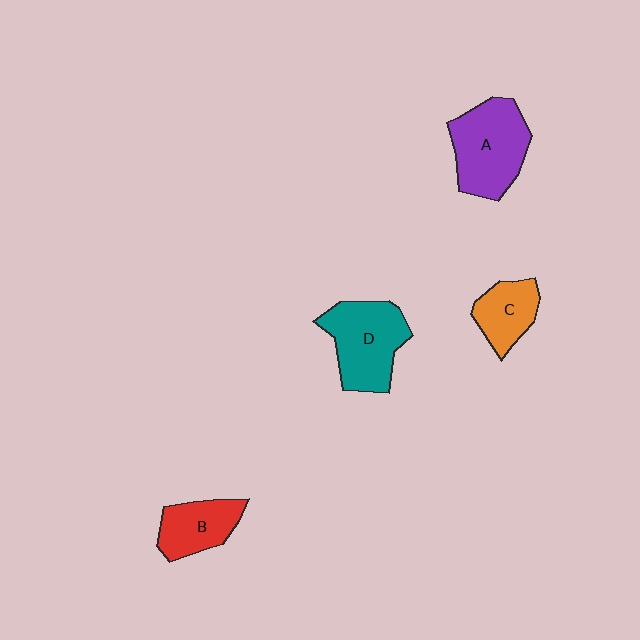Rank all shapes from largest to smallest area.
From largest to smallest: A (purple), D (teal), B (red), C (orange).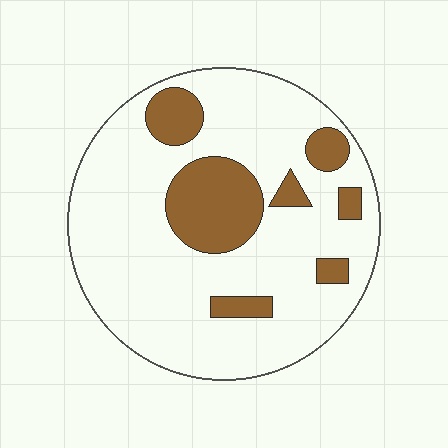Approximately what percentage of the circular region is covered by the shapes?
Approximately 20%.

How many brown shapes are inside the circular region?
7.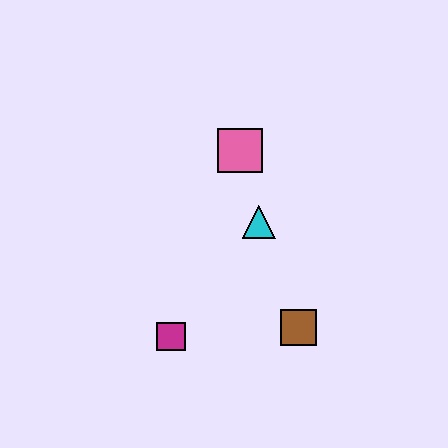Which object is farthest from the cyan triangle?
The magenta square is farthest from the cyan triangle.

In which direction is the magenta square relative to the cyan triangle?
The magenta square is below the cyan triangle.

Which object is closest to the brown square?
The cyan triangle is closest to the brown square.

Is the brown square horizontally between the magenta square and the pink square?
No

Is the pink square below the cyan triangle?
No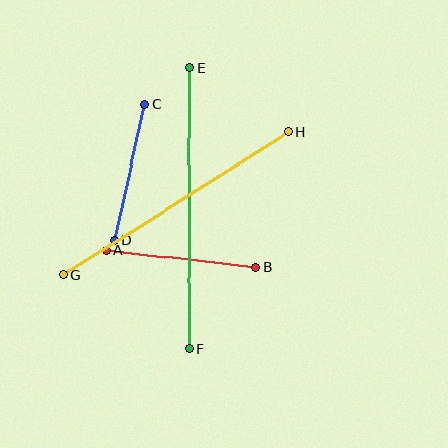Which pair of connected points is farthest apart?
Points E and F are farthest apart.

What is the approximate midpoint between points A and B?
The midpoint is at approximately (181, 259) pixels.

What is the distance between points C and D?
The distance is approximately 139 pixels.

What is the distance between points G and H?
The distance is approximately 267 pixels.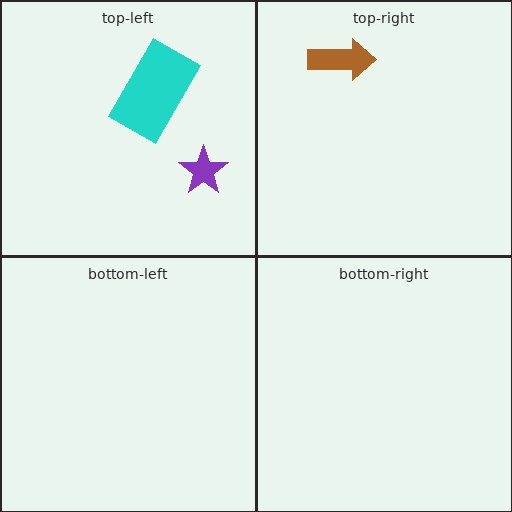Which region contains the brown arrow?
The top-right region.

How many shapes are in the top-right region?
1.